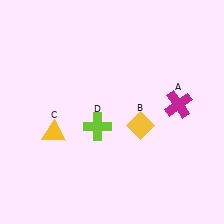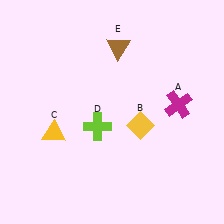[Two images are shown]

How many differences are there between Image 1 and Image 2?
There is 1 difference between the two images.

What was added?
A brown triangle (E) was added in Image 2.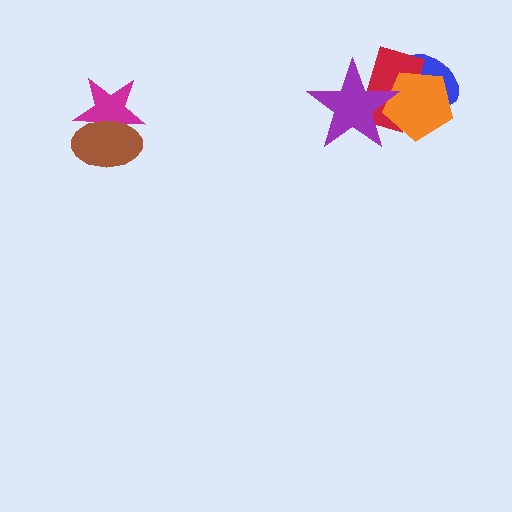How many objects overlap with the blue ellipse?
2 objects overlap with the blue ellipse.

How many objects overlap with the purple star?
2 objects overlap with the purple star.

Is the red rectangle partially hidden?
Yes, it is partially covered by another shape.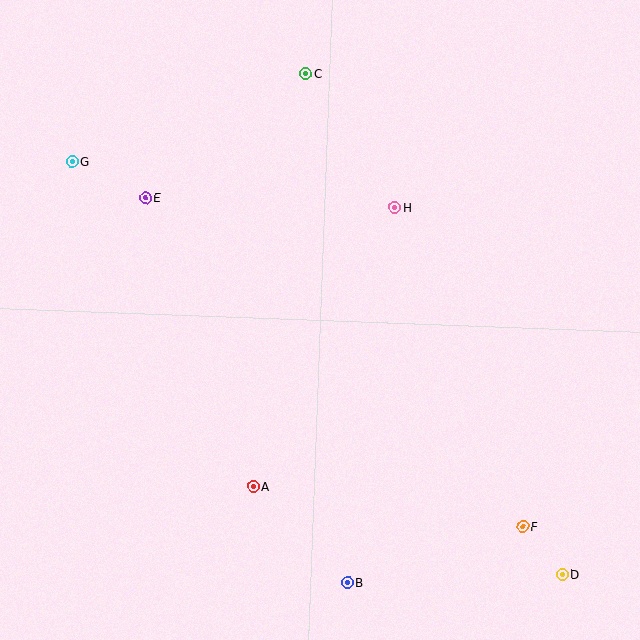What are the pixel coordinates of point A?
Point A is at (253, 486).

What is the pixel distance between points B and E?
The distance between B and E is 434 pixels.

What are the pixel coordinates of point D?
Point D is at (562, 575).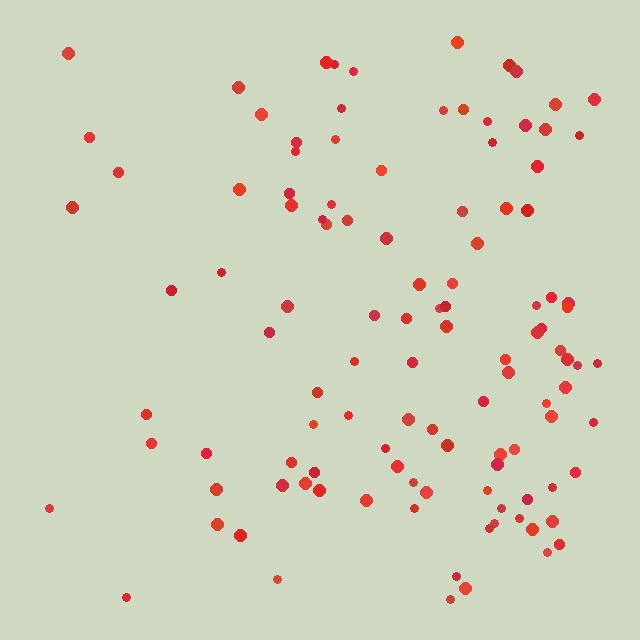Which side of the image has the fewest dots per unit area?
The left.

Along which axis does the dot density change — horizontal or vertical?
Horizontal.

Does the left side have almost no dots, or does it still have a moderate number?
Still a moderate number, just noticeably fewer than the right.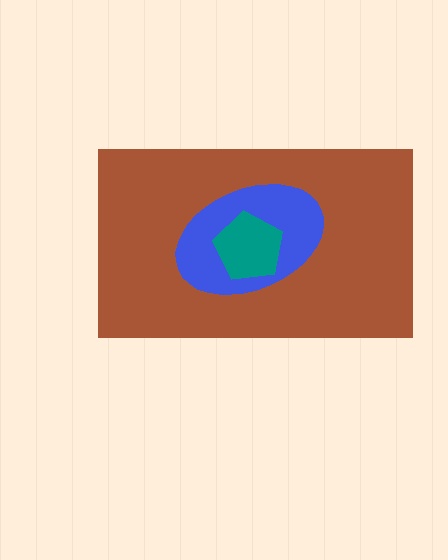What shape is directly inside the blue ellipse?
The teal pentagon.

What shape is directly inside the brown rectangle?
The blue ellipse.